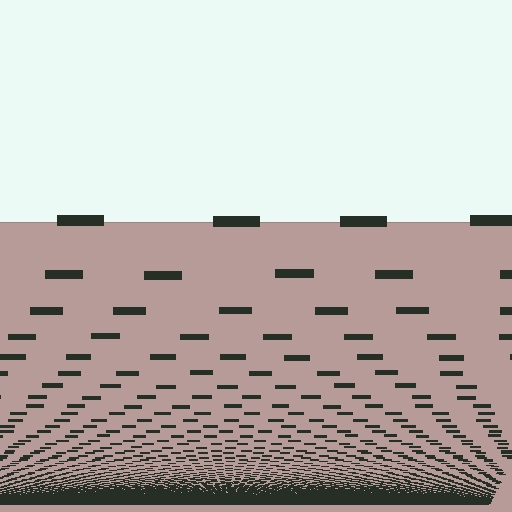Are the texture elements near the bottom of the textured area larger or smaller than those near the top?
Smaller. The gradient is inverted — elements near the bottom are smaller and denser.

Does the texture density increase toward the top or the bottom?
Density increases toward the bottom.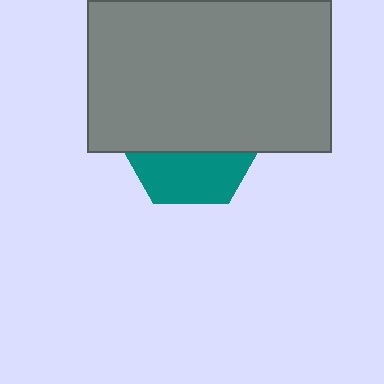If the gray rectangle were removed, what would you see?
You would see the complete teal hexagon.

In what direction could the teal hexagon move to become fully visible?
The teal hexagon could move down. That would shift it out from behind the gray rectangle entirely.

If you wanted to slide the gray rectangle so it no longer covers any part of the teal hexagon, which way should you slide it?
Slide it up — that is the most direct way to separate the two shapes.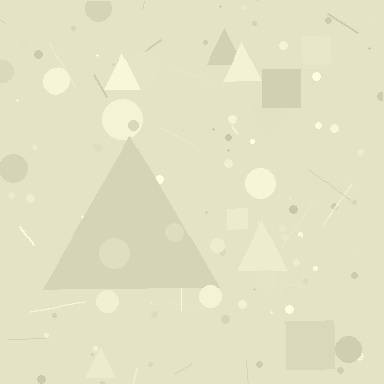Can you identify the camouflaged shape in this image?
The camouflaged shape is a triangle.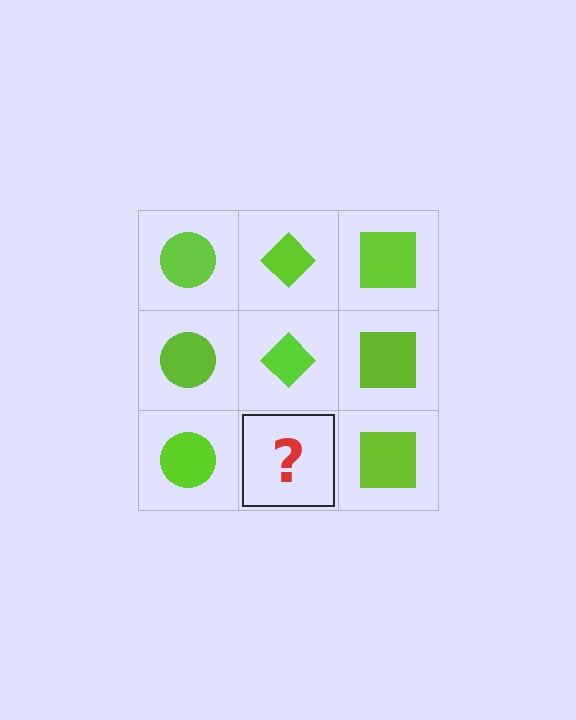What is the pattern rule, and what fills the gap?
The rule is that each column has a consistent shape. The gap should be filled with a lime diamond.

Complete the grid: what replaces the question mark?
The question mark should be replaced with a lime diamond.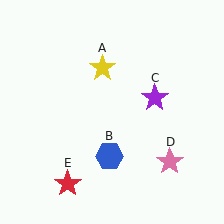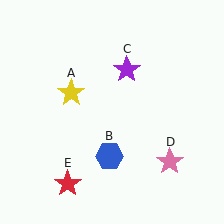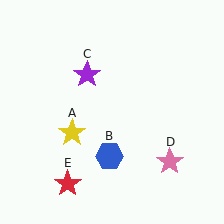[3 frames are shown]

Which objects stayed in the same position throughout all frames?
Blue hexagon (object B) and pink star (object D) and red star (object E) remained stationary.